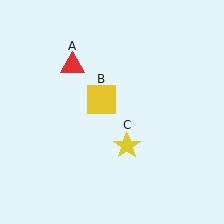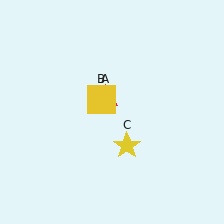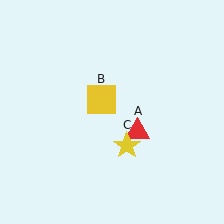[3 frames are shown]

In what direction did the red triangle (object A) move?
The red triangle (object A) moved down and to the right.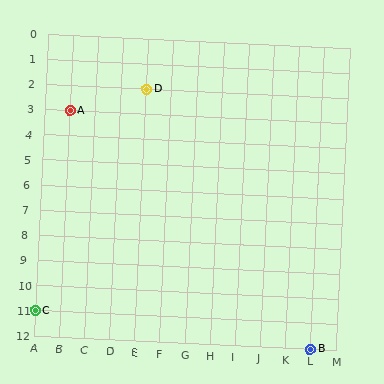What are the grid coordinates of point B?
Point B is at grid coordinates (L, 12).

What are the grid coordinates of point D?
Point D is at grid coordinates (E, 2).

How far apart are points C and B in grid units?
Points C and B are 11 columns and 1 row apart (about 11.0 grid units diagonally).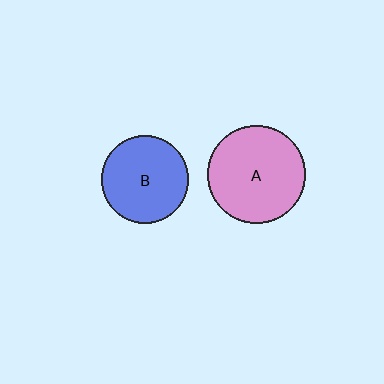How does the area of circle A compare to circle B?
Approximately 1.3 times.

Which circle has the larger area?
Circle A (pink).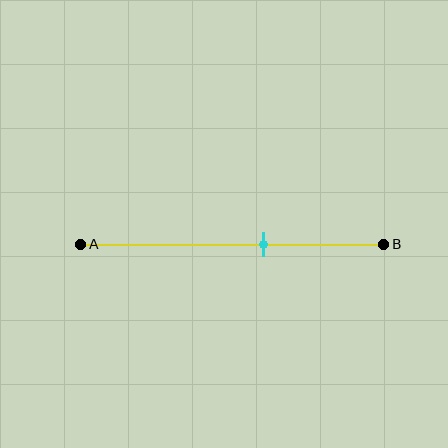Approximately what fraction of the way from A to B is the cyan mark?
The cyan mark is approximately 60% of the way from A to B.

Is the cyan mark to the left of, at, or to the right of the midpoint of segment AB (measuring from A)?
The cyan mark is to the right of the midpoint of segment AB.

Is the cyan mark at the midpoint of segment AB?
No, the mark is at about 60% from A, not at the 50% midpoint.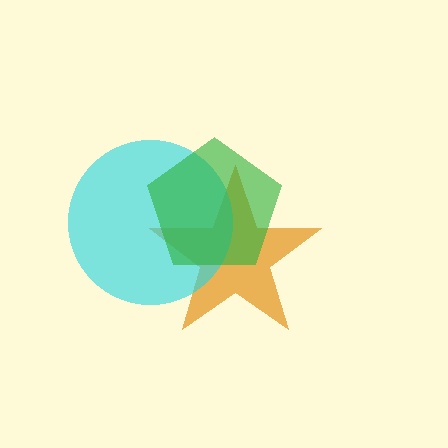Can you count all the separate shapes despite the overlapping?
Yes, there are 3 separate shapes.